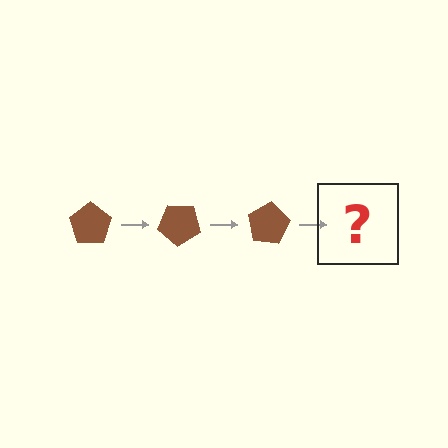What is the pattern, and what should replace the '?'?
The pattern is that the pentagon rotates 40 degrees each step. The '?' should be a brown pentagon rotated 120 degrees.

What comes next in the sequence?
The next element should be a brown pentagon rotated 120 degrees.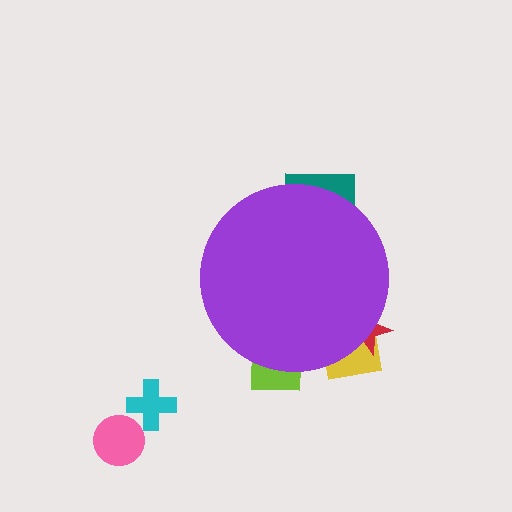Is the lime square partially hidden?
Yes, the lime square is partially hidden behind the purple circle.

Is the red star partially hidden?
Yes, the red star is partially hidden behind the purple circle.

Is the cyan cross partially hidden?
No, the cyan cross is fully visible.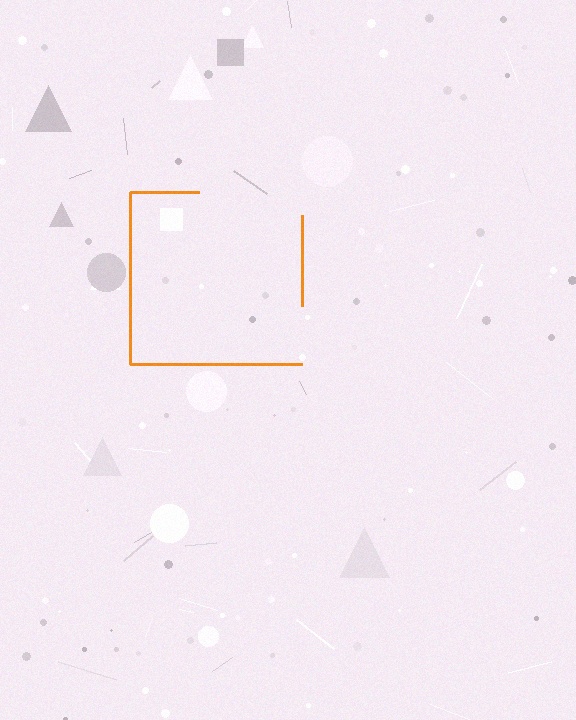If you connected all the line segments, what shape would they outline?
They would outline a square.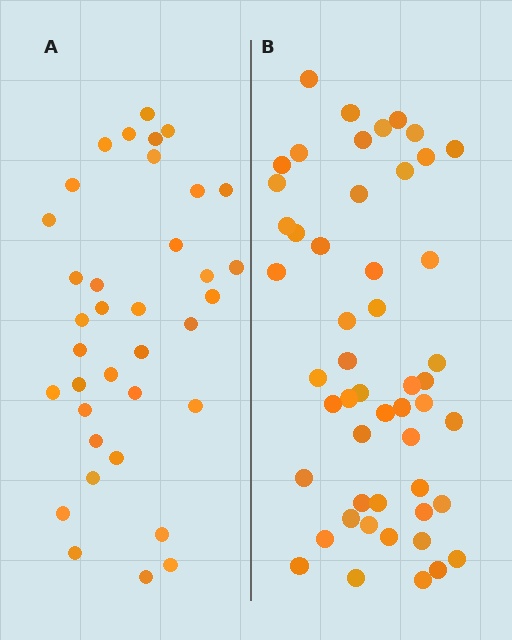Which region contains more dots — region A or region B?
Region B (the right region) has more dots.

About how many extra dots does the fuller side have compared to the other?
Region B has approximately 15 more dots than region A.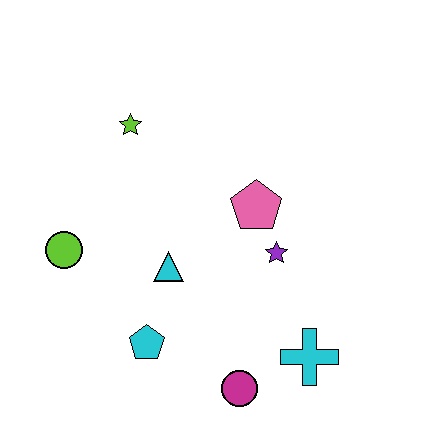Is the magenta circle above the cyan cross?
No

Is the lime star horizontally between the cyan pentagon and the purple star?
No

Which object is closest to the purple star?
The pink pentagon is closest to the purple star.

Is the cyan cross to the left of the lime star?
No